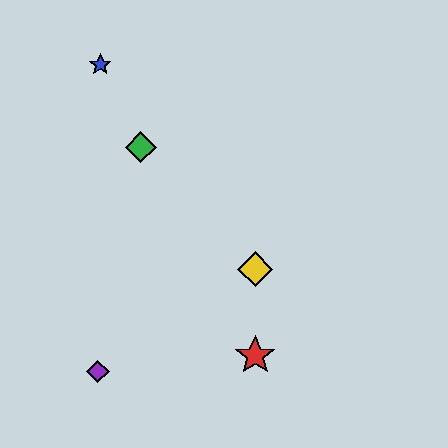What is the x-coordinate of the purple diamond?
The purple diamond is at x≈98.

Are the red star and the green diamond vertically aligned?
No, the red star is at x≈255 and the green diamond is at x≈141.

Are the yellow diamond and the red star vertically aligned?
Yes, both are at x≈255.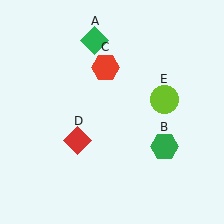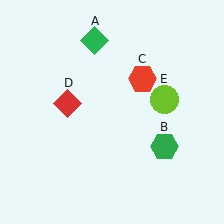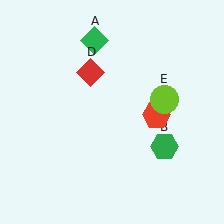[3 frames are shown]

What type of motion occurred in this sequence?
The red hexagon (object C), red diamond (object D) rotated clockwise around the center of the scene.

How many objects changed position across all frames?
2 objects changed position: red hexagon (object C), red diamond (object D).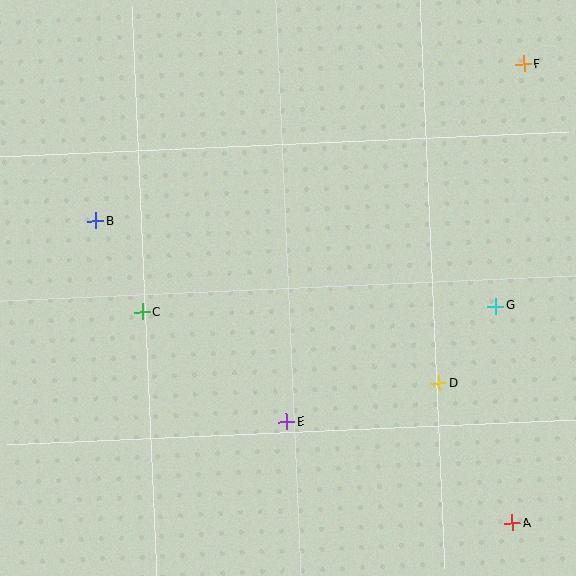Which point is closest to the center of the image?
Point E at (286, 422) is closest to the center.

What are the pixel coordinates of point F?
Point F is at (524, 64).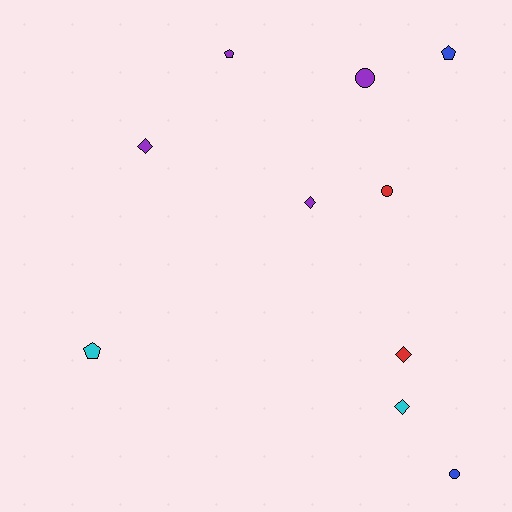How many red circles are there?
There is 1 red circle.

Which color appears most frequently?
Purple, with 4 objects.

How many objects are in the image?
There are 10 objects.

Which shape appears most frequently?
Diamond, with 4 objects.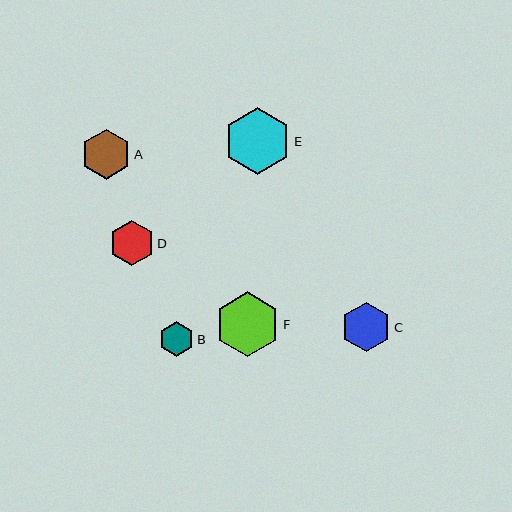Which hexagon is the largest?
Hexagon E is the largest with a size of approximately 66 pixels.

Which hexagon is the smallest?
Hexagon B is the smallest with a size of approximately 35 pixels.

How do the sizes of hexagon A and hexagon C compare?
Hexagon A and hexagon C are approximately the same size.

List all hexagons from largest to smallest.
From largest to smallest: E, F, A, C, D, B.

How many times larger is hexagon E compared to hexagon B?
Hexagon E is approximately 1.9 times the size of hexagon B.